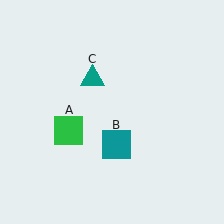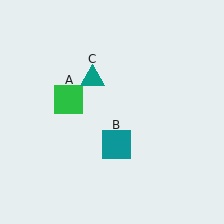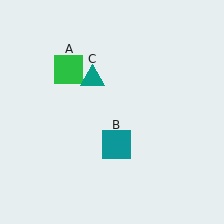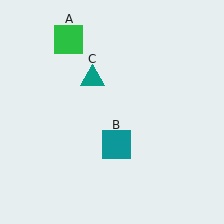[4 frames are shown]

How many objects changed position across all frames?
1 object changed position: green square (object A).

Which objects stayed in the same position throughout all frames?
Teal square (object B) and teal triangle (object C) remained stationary.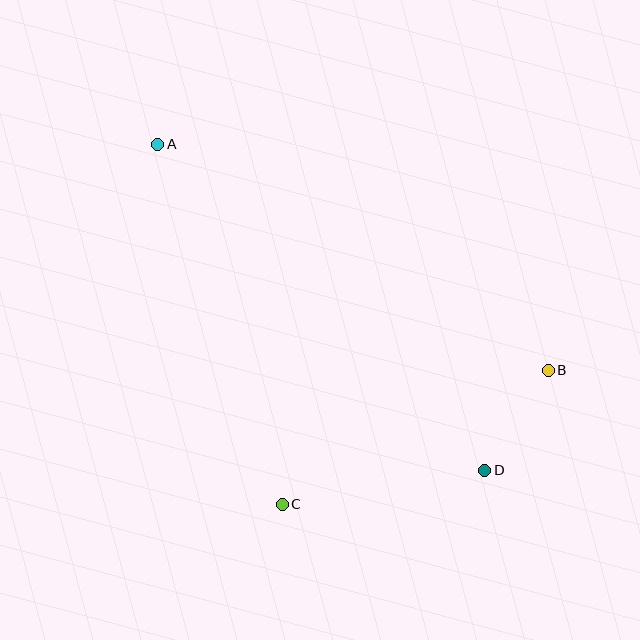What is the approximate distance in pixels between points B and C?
The distance between B and C is approximately 298 pixels.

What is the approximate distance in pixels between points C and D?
The distance between C and D is approximately 206 pixels.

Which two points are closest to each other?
Points B and D are closest to each other.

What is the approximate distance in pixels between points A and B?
The distance between A and B is approximately 451 pixels.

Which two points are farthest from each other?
Points A and D are farthest from each other.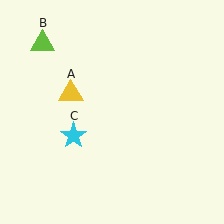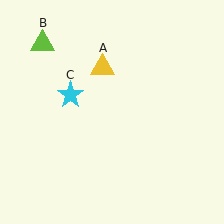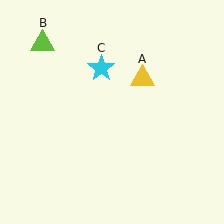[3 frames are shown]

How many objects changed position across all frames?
2 objects changed position: yellow triangle (object A), cyan star (object C).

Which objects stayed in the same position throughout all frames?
Lime triangle (object B) remained stationary.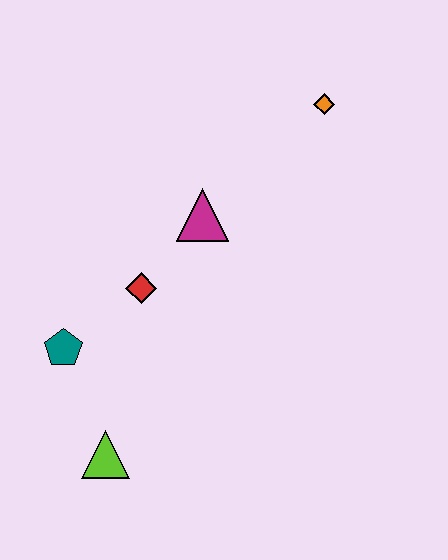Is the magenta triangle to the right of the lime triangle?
Yes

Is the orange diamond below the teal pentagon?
No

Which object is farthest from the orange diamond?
The lime triangle is farthest from the orange diamond.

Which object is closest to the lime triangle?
The teal pentagon is closest to the lime triangle.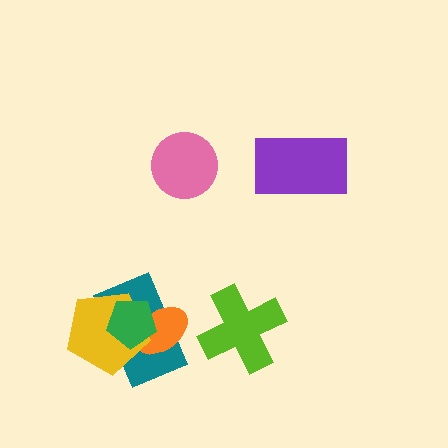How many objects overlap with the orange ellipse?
3 objects overlap with the orange ellipse.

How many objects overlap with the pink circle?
0 objects overlap with the pink circle.